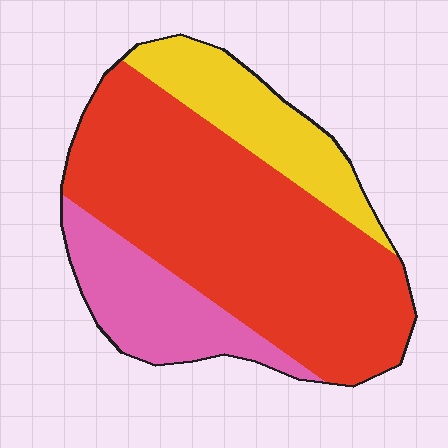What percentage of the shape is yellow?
Yellow covers about 20% of the shape.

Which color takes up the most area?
Red, at roughly 60%.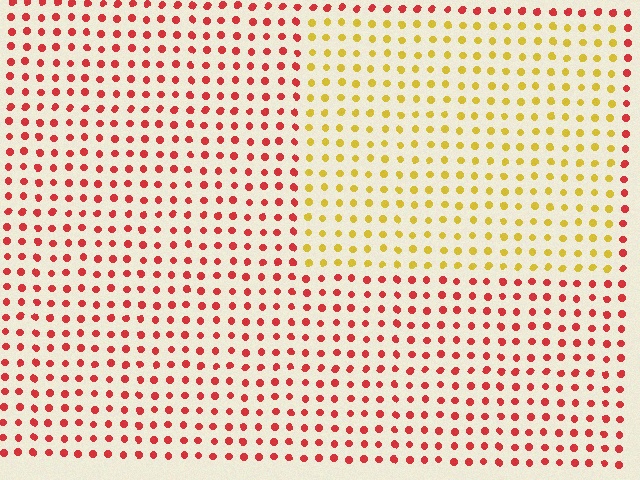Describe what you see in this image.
The image is filled with small red elements in a uniform arrangement. A rectangle-shaped region is visible where the elements are tinted to a slightly different hue, forming a subtle color boundary.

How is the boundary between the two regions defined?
The boundary is defined purely by a slight shift in hue (about 55 degrees). Spacing, size, and orientation are identical on both sides.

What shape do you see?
I see a rectangle.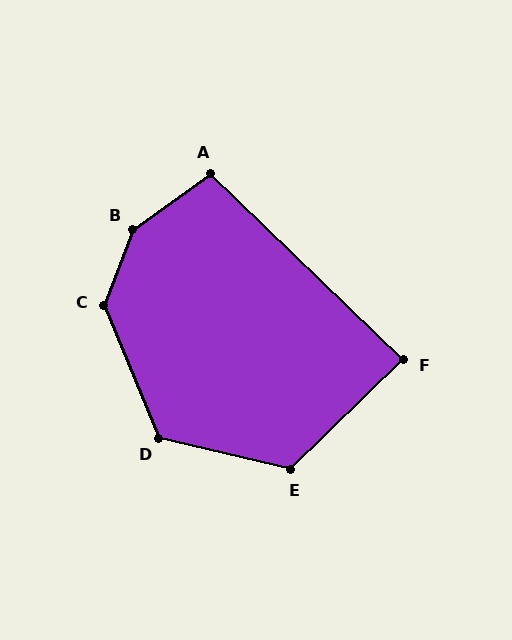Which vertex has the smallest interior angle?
F, at approximately 88 degrees.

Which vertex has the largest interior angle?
B, at approximately 147 degrees.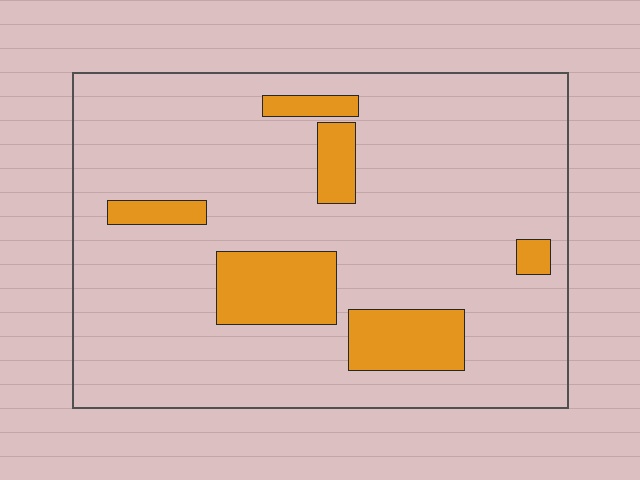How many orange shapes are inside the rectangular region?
6.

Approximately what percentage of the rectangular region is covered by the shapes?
Approximately 15%.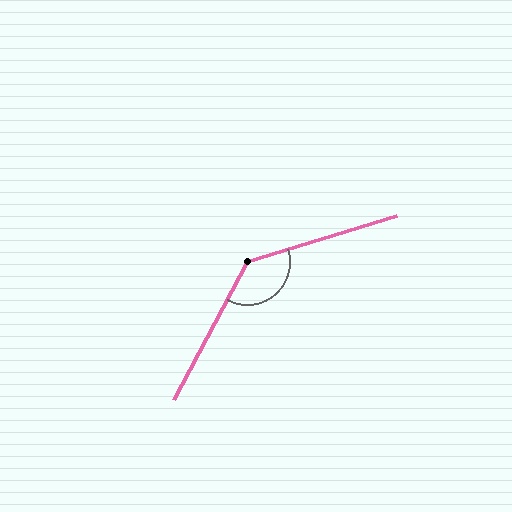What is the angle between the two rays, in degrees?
Approximately 135 degrees.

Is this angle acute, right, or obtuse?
It is obtuse.